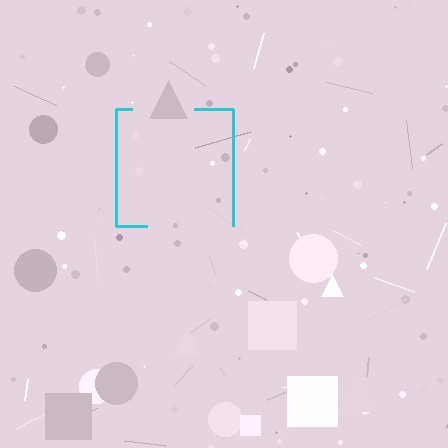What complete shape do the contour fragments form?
The contour fragments form a square.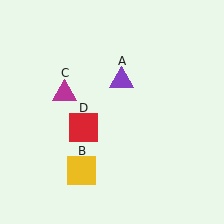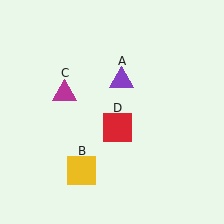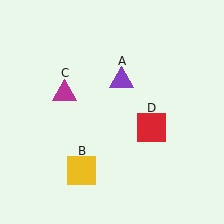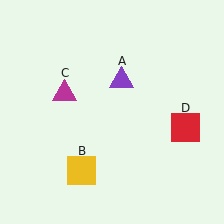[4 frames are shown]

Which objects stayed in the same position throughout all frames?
Purple triangle (object A) and yellow square (object B) and magenta triangle (object C) remained stationary.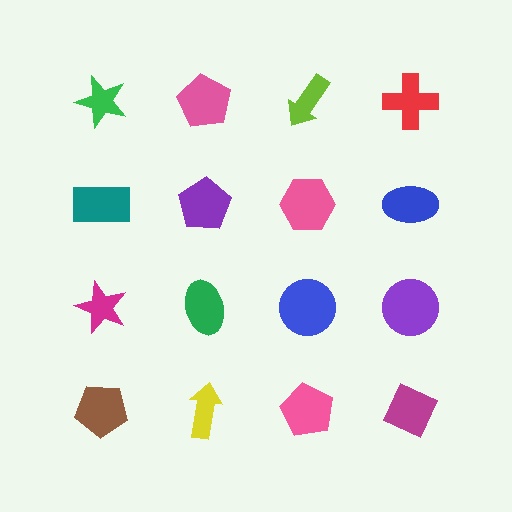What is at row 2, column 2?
A purple pentagon.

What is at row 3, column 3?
A blue circle.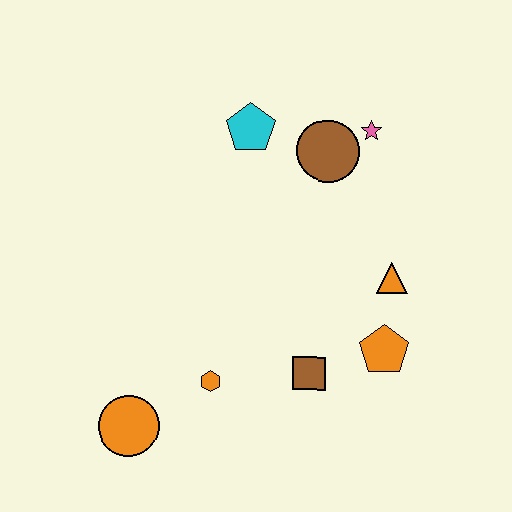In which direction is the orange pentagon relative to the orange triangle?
The orange pentagon is below the orange triangle.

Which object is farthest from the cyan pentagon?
The orange circle is farthest from the cyan pentagon.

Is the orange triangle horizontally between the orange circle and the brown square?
No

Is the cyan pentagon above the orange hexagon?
Yes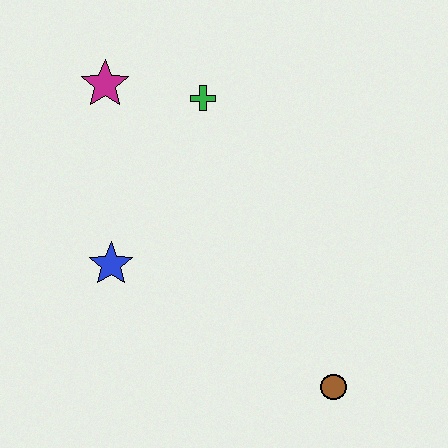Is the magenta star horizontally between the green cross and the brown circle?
No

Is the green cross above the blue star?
Yes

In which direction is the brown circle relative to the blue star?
The brown circle is to the right of the blue star.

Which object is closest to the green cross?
The magenta star is closest to the green cross.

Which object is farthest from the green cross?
The brown circle is farthest from the green cross.